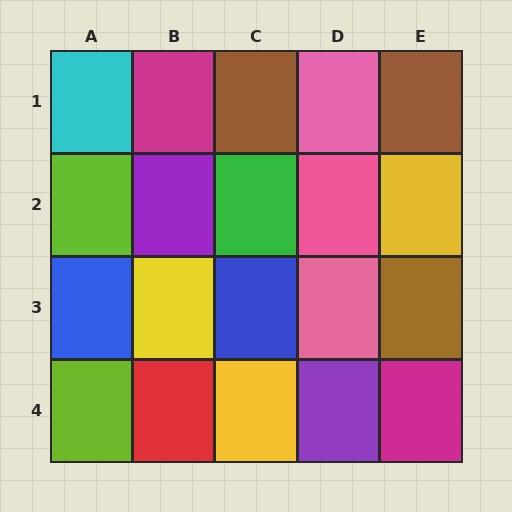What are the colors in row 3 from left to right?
Blue, yellow, blue, pink, brown.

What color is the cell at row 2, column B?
Purple.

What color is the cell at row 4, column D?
Purple.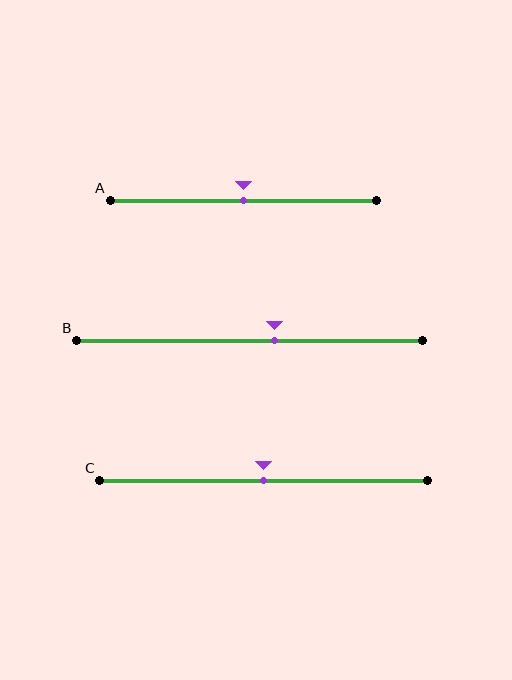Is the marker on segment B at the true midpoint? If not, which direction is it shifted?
No, the marker on segment B is shifted to the right by about 7% of the segment length.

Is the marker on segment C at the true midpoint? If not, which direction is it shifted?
Yes, the marker on segment C is at the true midpoint.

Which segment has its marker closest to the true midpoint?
Segment A has its marker closest to the true midpoint.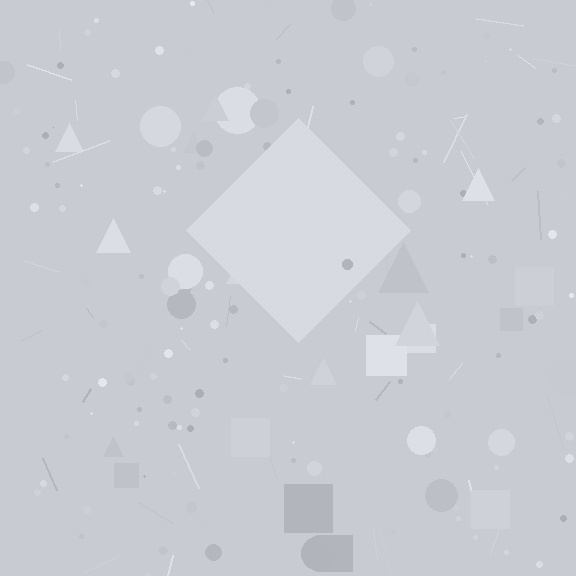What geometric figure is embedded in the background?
A diamond is embedded in the background.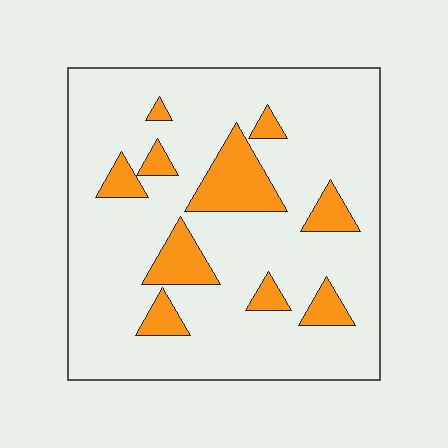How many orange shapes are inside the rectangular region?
10.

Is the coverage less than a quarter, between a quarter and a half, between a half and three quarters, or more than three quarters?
Less than a quarter.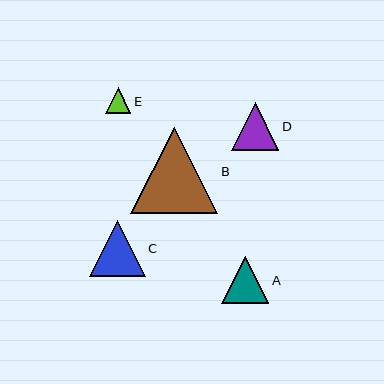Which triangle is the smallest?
Triangle E is the smallest with a size of approximately 25 pixels.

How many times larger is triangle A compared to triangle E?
Triangle A is approximately 1.9 times the size of triangle E.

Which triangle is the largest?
Triangle B is the largest with a size of approximately 87 pixels.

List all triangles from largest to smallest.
From largest to smallest: B, C, D, A, E.